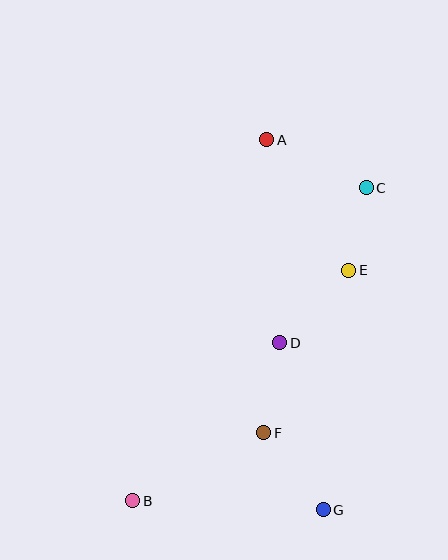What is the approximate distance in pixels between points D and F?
The distance between D and F is approximately 91 pixels.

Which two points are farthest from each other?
Points B and C are farthest from each other.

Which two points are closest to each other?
Points C and E are closest to each other.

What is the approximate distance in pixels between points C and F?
The distance between C and F is approximately 265 pixels.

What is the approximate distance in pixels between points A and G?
The distance between A and G is approximately 375 pixels.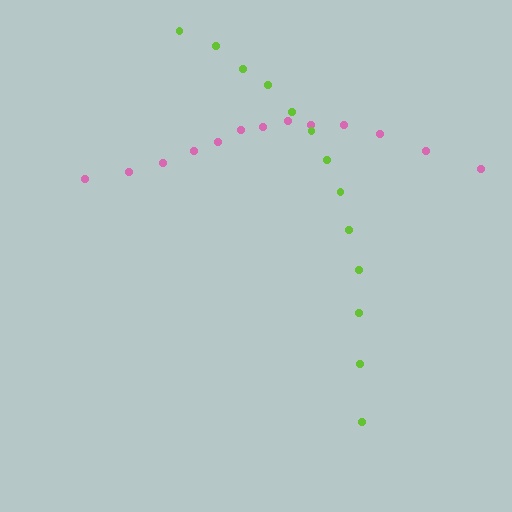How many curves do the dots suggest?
There are 2 distinct paths.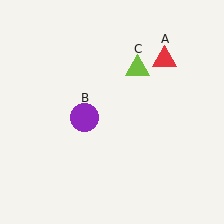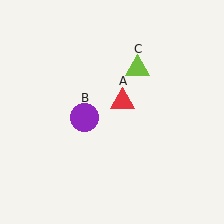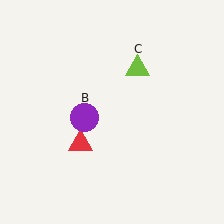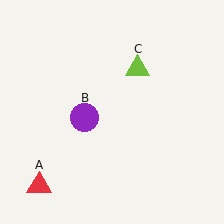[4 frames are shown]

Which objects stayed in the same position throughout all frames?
Purple circle (object B) and lime triangle (object C) remained stationary.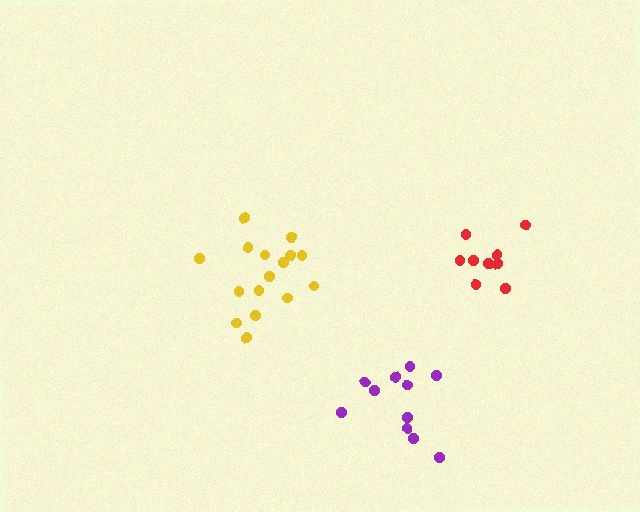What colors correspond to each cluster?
The clusters are colored: yellow, purple, red.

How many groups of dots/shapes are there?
There are 3 groups.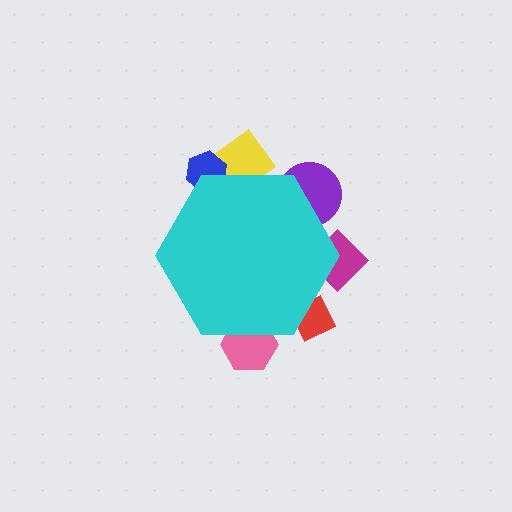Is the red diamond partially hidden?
Yes, the red diamond is partially hidden behind the cyan hexagon.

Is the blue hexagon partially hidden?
Yes, the blue hexagon is partially hidden behind the cyan hexagon.